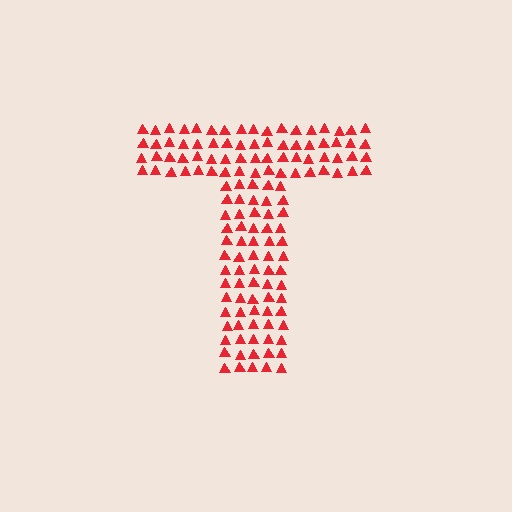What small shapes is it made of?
It is made of small triangles.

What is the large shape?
The large shape is the letter T.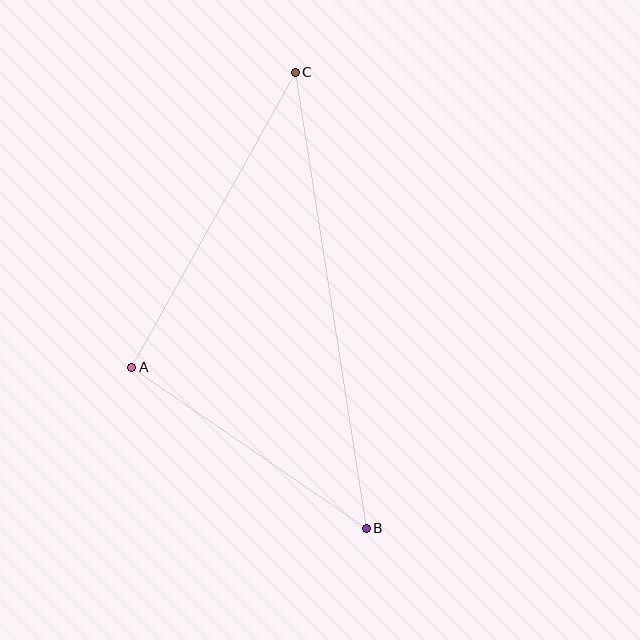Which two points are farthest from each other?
Points B and C are farthest from each other.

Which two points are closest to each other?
Points A and B are closest to each other.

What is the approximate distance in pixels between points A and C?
The distance between A and C is approximately 337 pixels.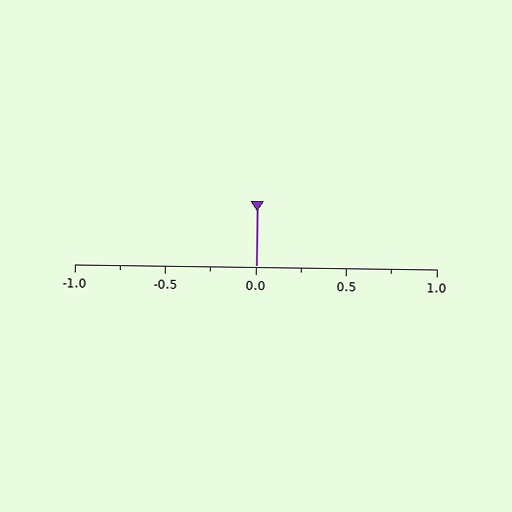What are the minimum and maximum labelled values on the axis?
The axis runs from -1.0 to 1.0.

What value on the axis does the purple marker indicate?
The marker indicates approximately 0.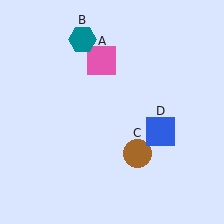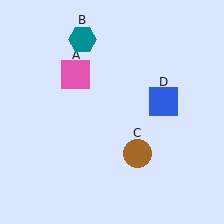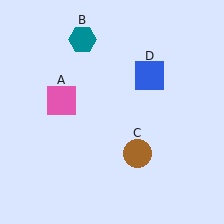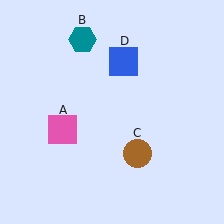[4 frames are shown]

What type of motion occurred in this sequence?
The pink square (object A), blue square (object D) rotated counterclockwise around the center of the scene.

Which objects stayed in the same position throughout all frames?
Teal hexagon (object B) and brown circle (object C) remained stationary.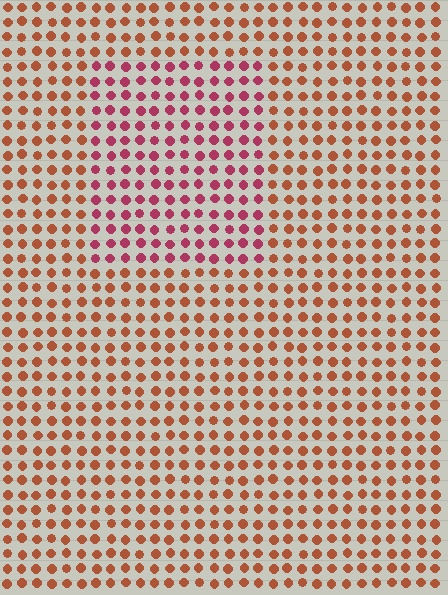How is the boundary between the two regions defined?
The boundary is defined purely by a slight shift in hue (about 37 degrees). Spacing, size, and orientation are identical on both sides.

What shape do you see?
I see a rectangle.